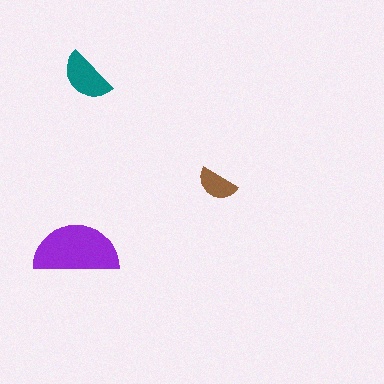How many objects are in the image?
There are 3 objects in the image.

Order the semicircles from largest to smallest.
the purple one, the teal one, the brown one.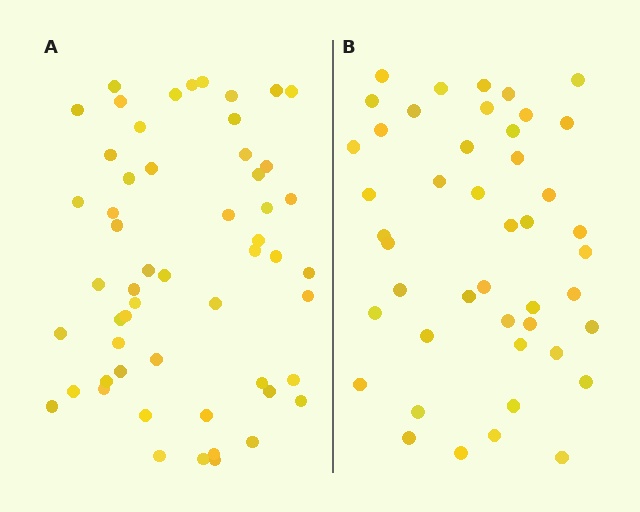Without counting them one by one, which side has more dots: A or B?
Region A (the left region) has more dots.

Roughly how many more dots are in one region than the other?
Region A has roughly 10 or so more dots than region B.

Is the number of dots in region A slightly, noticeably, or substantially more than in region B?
Region A has only slightly more — the two regions are fairly close. The ratio is roughly 1.2 to 1.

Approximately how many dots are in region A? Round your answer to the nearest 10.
About 60 dots. (The exact count is 55, which rounds to 60.)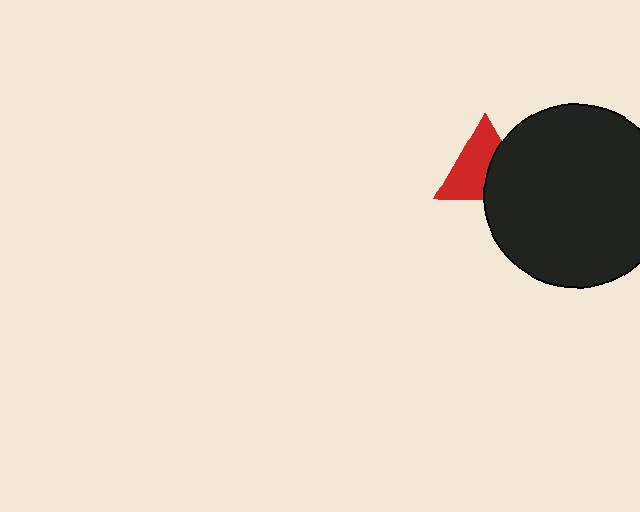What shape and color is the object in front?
The object in front is a black circle.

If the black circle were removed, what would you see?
You would see the complete red triangle.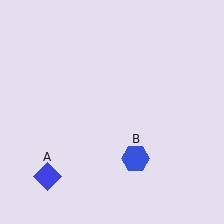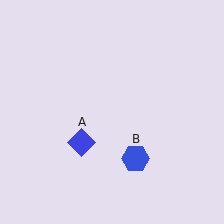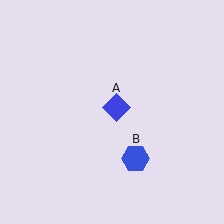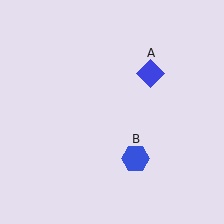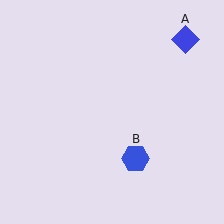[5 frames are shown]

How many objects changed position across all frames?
1 object changed position: blue diamond (object A).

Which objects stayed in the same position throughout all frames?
Blue hexagon (object B) remained stationary.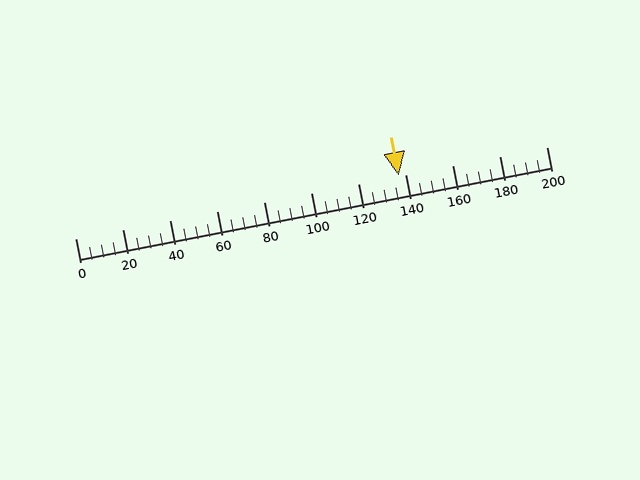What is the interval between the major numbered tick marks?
The major tick marks are spaced 20 units apart.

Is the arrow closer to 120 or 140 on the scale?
The arrow is closer to 140.